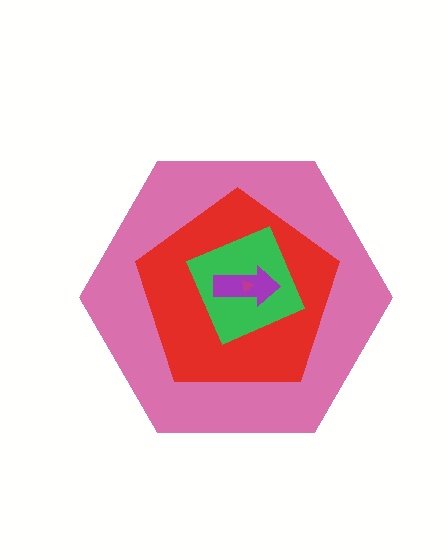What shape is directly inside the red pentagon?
The green diamond.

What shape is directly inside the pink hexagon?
The red pentagon.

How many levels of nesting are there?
5.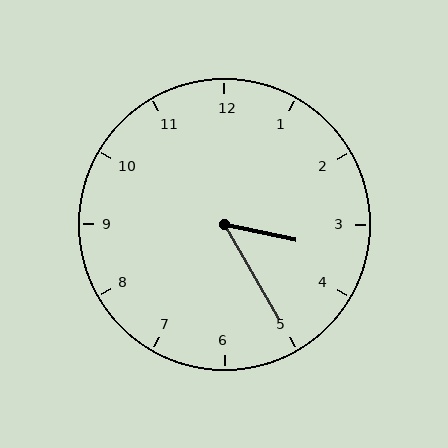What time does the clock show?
3:25.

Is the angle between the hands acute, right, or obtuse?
It is acute.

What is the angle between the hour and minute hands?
Approximately 48 degrees.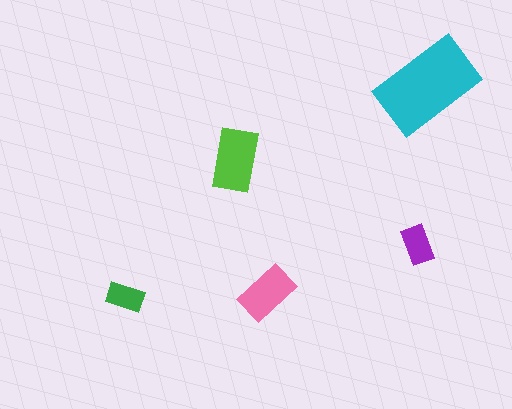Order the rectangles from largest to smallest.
the cyan one, the lime one, the pink one, the purple one, the green one.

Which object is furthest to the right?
The cyan rectangle is rightmost.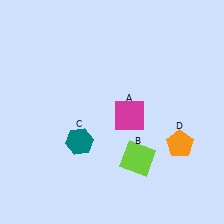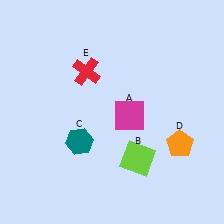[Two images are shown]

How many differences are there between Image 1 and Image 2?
There is 1 difference between the two images.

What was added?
A red cross (E) was added in Image 2.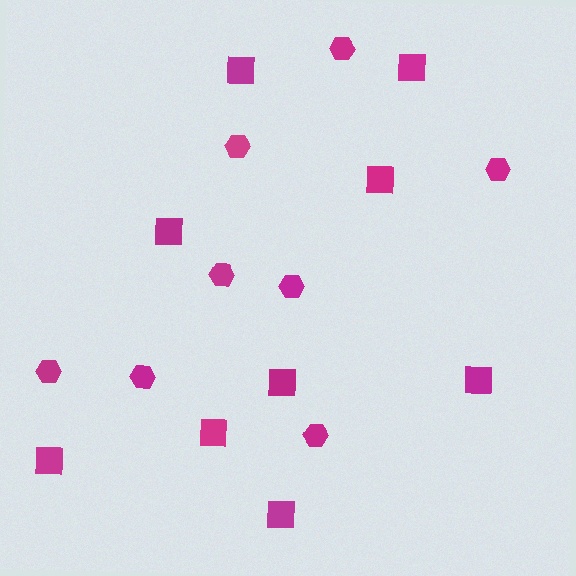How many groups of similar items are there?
There are 2 groups: one group of squares (9) and one group of hexagons (8).